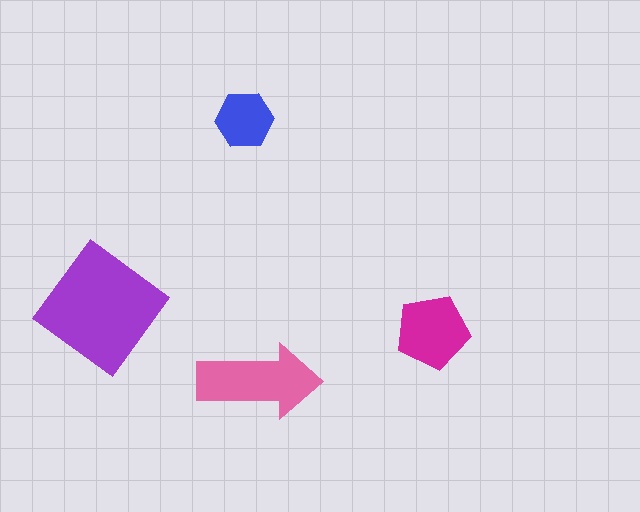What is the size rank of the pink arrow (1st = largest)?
2nd.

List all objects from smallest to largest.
The blue hexagon, the magenta pentagon, the pink arrow, the purple diamond.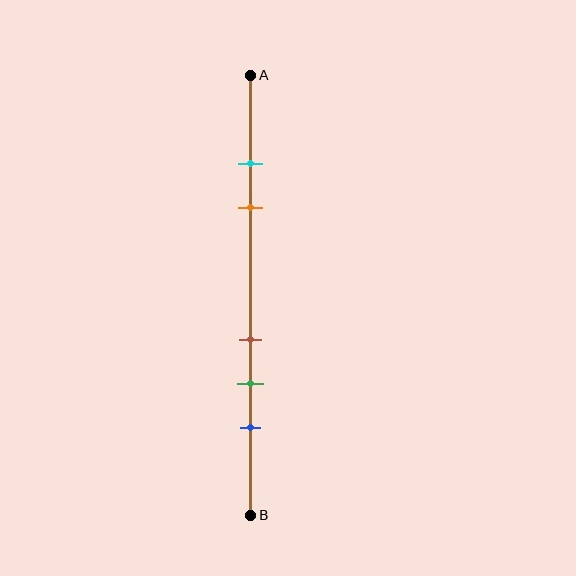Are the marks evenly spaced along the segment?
No, the marks are not evenly spaced.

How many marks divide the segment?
There are 5 marks dividing the segment.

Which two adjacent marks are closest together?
The cyan and orange marks are the closest adjacent pair.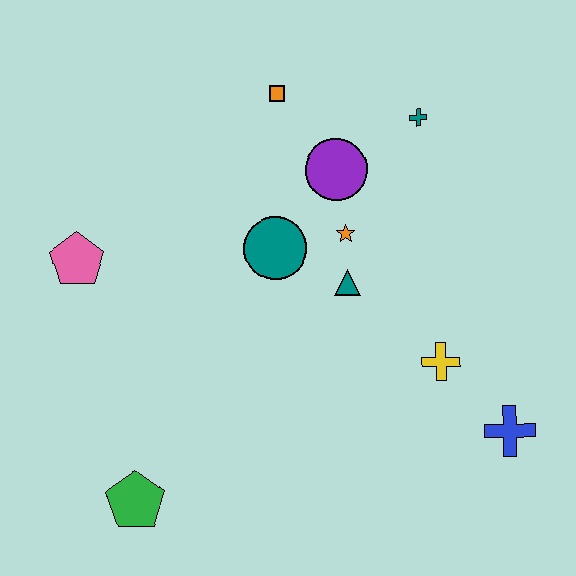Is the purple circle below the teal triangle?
No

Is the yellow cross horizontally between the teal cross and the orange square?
No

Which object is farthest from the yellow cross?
The pink pentagon is farthest from the yellow cross.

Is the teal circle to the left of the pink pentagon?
No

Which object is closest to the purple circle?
The orange star is closest to the purple circle.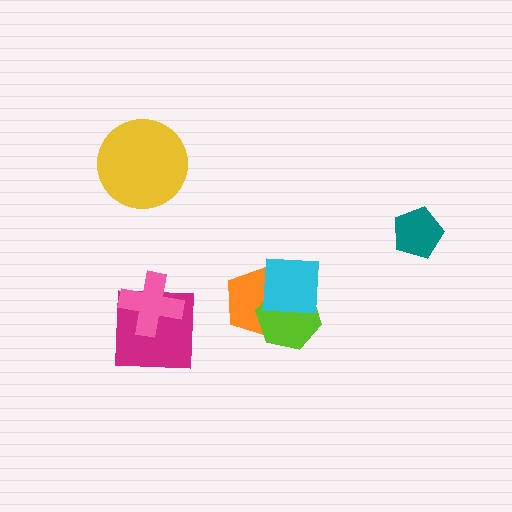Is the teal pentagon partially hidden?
No, no other shape covers it.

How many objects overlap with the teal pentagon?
0 objects overlap with the teal pentagon.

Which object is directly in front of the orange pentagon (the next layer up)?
The lime hexagon is directly in front of the orange pentagon.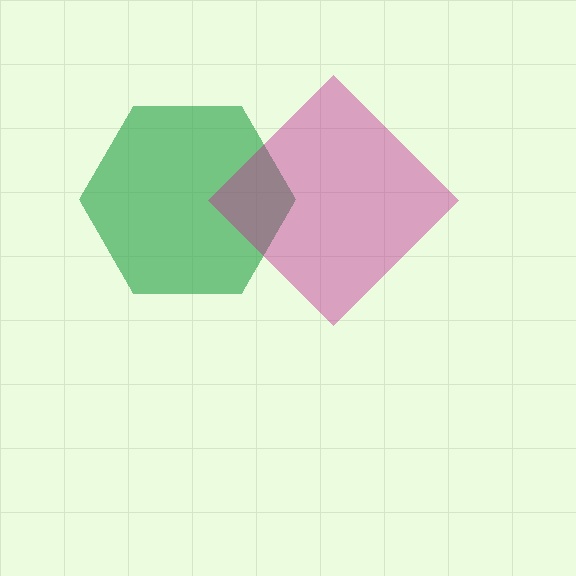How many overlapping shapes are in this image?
There are 2 overlapping shapes in the image.